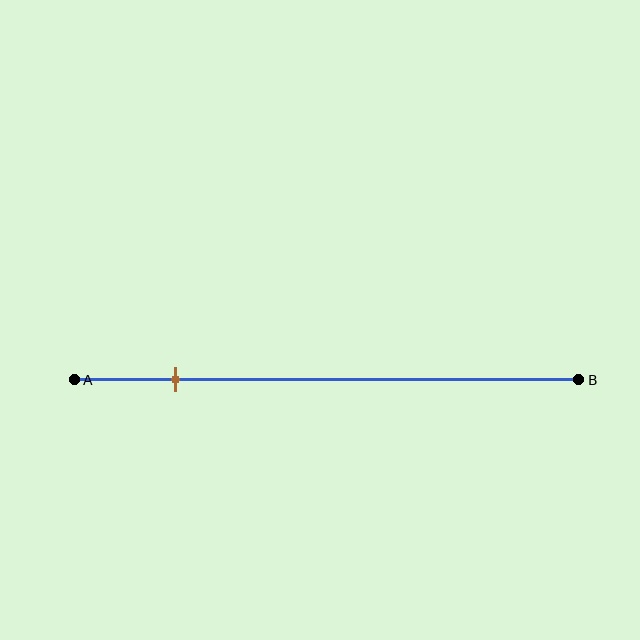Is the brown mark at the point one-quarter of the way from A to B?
No, the mark is at about 20% from A, not at the 25% one-quarter point.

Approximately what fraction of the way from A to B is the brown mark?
The brown mark is approximately 20% of the way from A to B.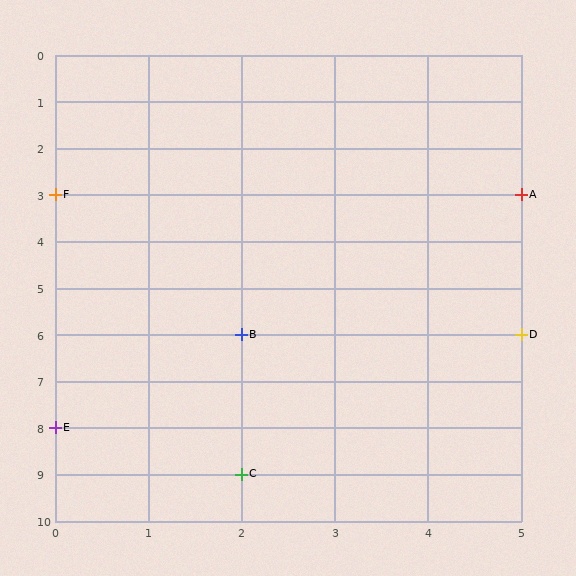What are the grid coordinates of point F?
Point F is at grid coordinates (0, 3).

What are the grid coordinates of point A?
Point A is at grid coordinates (5, 3).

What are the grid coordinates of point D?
Point D is at grid coordinates (5, 6).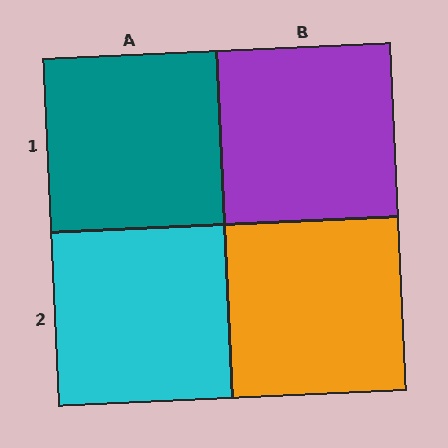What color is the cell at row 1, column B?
Purple.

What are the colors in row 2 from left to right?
Cyan, orange.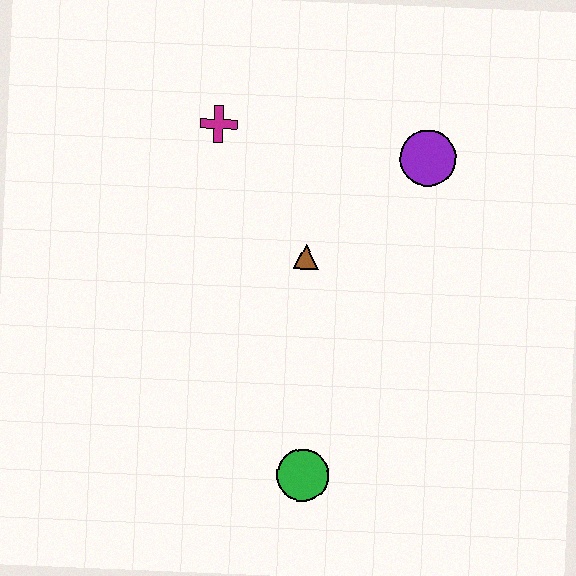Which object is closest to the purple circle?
The brown triangle is closest to the purple circle.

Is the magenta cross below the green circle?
No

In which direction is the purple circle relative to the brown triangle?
The purple circle is to the right of the brown triangle.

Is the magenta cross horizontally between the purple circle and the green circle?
No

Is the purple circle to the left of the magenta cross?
No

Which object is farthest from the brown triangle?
The green circle is farthest from the brown triangle.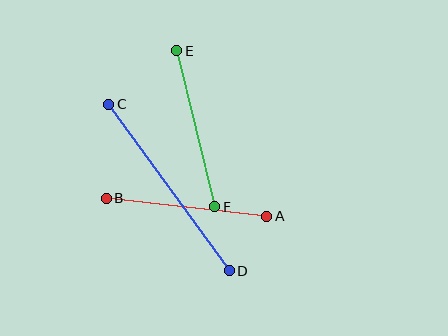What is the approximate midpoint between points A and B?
The midpoint is at approximately (187, 207) pixels.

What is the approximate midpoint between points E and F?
The midpoint is at approximately (196, 129) pixels.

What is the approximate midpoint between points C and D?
The midpoint is at approximately (169, 188) pixels.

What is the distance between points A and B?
The distance is approximately 161 pixels.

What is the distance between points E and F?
The distance is approximately 161 pixels.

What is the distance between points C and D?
The distance is approximately 205 pixels.